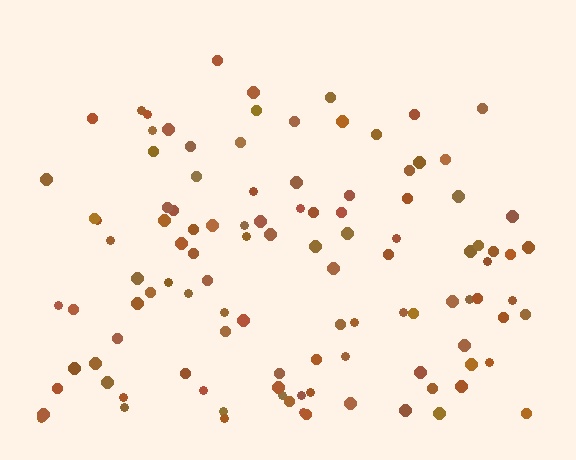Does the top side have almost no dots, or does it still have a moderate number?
Still a moderate number, just noticeably fewer than the bottom.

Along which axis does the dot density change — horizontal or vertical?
Vertical.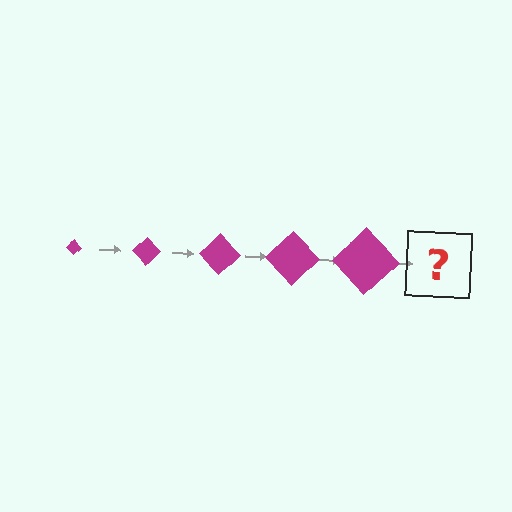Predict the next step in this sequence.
The next step is a magenta diamond, larger than the previous one.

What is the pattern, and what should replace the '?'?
The pattern is that the diamond gets progressively larger each step. The '?' should be a magenta diamond, larger than the previous one.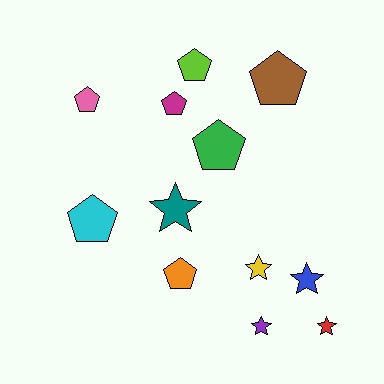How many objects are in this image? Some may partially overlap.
There are 12 objects.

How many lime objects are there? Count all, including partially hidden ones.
There is 1 lime object.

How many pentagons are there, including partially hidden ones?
There are 7 pentagons.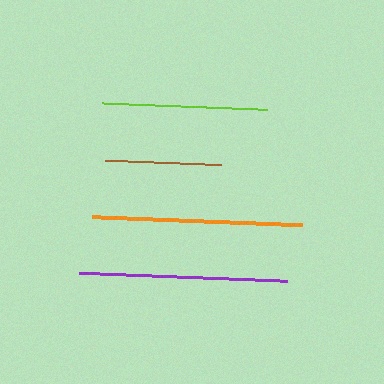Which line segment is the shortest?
The brown line is the shortest at approximately 115 pixels.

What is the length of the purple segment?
The purple segment is approximately 208 pixels long.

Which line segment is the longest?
The orange line is the longest at approximately 210 pixels.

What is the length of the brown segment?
The brown segment is approximately 115 pixels long.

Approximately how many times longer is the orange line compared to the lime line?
The orange line is approximately 1.3 times the length of the lime line.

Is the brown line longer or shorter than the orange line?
The orange line is longer than the brown line.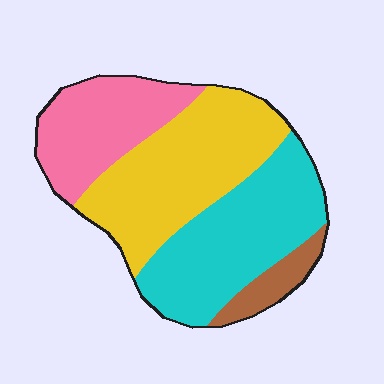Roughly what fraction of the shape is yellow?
Yellow takes up about three eighths (3/8) of the shape.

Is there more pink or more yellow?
Yellow.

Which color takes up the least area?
Brown, at roughly 5%.